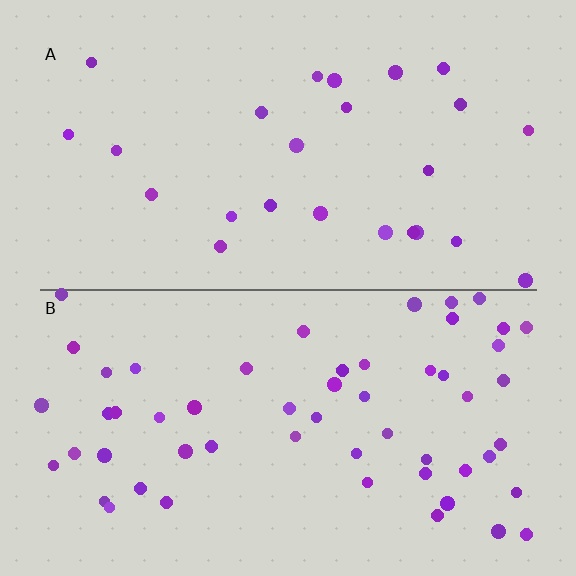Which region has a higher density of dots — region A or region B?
B (the bottom).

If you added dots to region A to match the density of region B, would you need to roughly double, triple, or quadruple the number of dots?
Approximately double.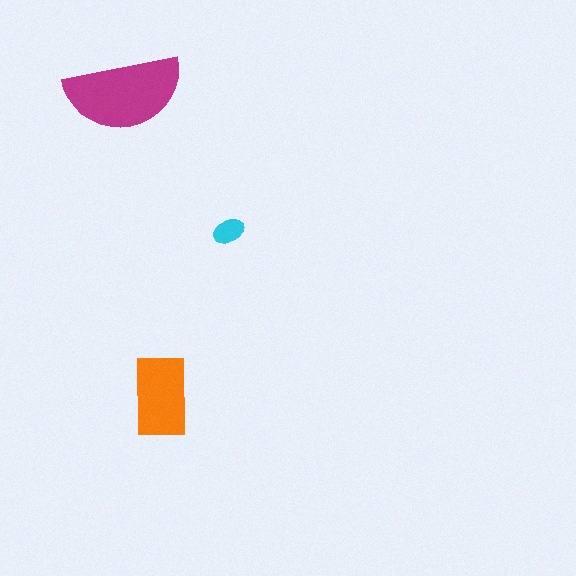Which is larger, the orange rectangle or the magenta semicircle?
The magenta semicircle.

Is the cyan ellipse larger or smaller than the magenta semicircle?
Smaller.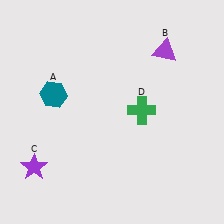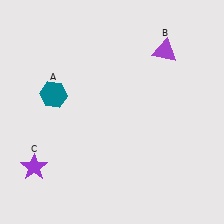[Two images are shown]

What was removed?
The green cross (D) was removed in Image 2.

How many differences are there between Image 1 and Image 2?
There is 1 difference between the two images.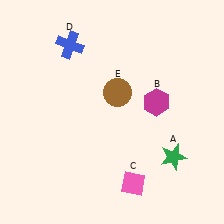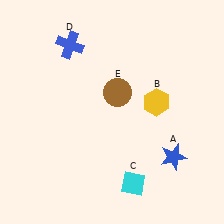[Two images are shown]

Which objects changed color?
A changed from green to blue. B changed from magenta to yellow. C changed from pink to cyan.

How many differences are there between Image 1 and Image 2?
There are 3 differences between the two images.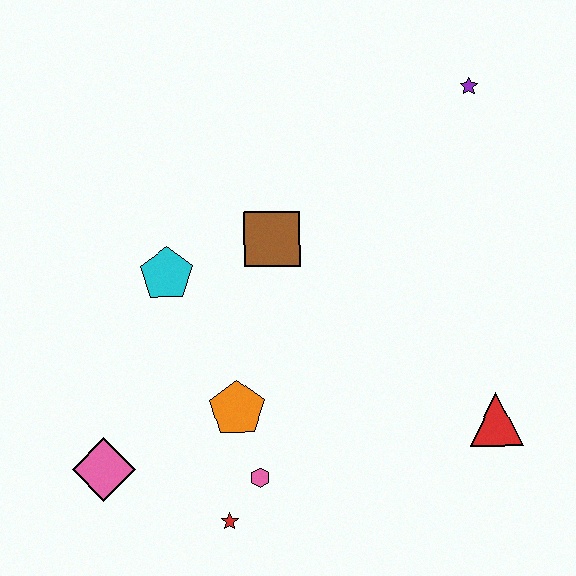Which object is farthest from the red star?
The purple star is farthest from the red star.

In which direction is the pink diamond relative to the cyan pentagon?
The pink diamond is below the cyan pentagon.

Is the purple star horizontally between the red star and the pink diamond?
No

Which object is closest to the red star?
The pink hexagon is closest to the red star.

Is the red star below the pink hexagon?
Yes